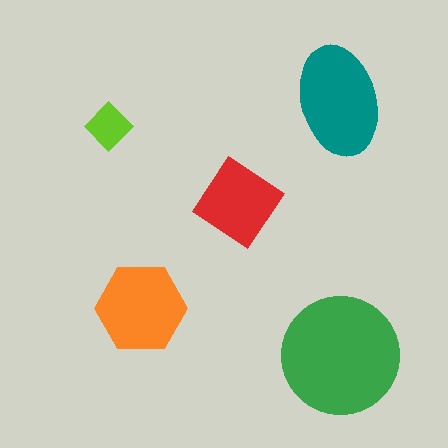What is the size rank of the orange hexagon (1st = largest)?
3rd.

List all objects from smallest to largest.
The lime diamond, the red diamond, the orange hexagon, the teal ellipse, the green circle.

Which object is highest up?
The teal ellipse is topmost.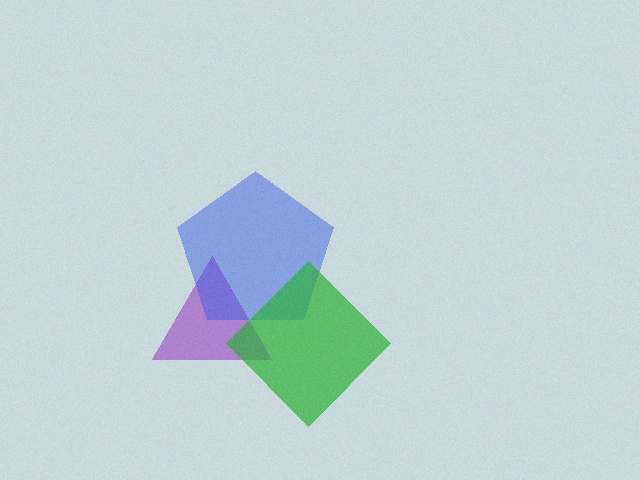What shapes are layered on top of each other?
The layered shapes are: a purple triangle, a blue pentagon, a green diamond.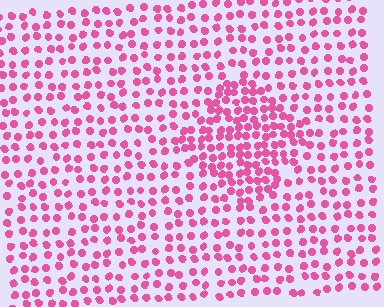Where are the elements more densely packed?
The elements are more densely packed inside the diamond boundary.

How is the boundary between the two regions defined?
The boundary is defined by a change in element density (approximately 1.8x ratio). All elements are the same color, size, and shape.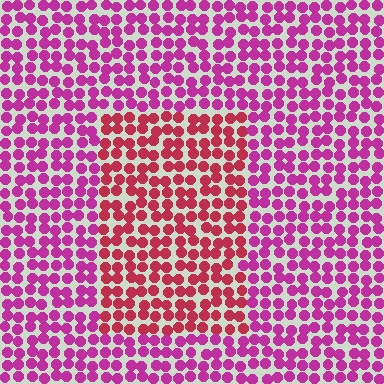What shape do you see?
I see a rectangle.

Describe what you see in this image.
The image is filled with small magenta elements in a uniform arrangement. A rectangle-shaped region is visible where the elements are tinted to a slightly different hue, forming a subtle color boundary.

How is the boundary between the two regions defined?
The boundary is defined purely by a slight shift in hue (about 34 degrees). Spacing, size, and orientation are identical on both sides.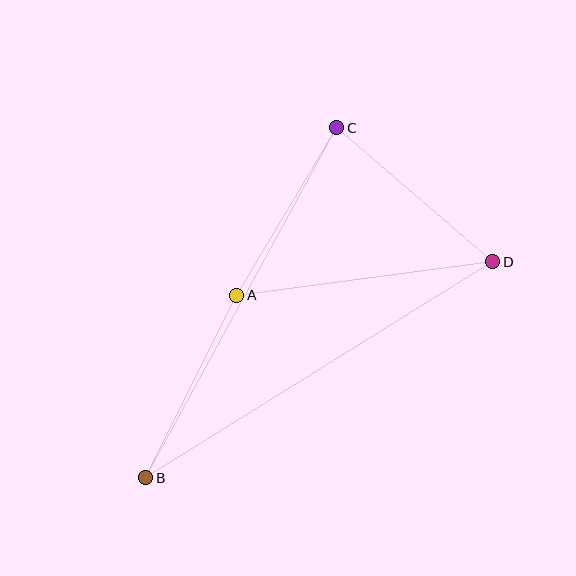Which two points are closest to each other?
Points A and C are closest to each other.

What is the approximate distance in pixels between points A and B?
The distance between A and B is approximately 204 pixels.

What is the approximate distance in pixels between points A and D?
The distance between A and D is approximately 258 pixels.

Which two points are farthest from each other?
Points B and D are farthest from each other.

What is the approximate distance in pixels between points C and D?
The distance between C and D is approximately 205 pixels.